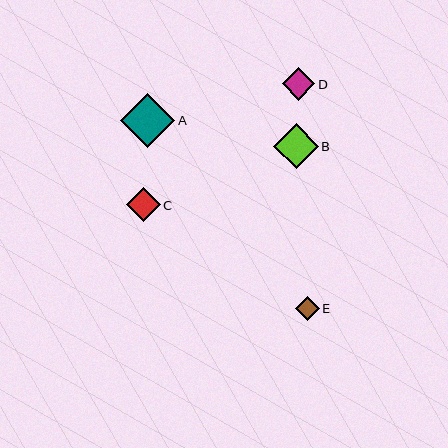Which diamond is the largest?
Diamond A is the largest with a size of approximately 54 pixels.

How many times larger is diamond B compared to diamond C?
Diamond B is approximately 1.3 times the size of diamond C.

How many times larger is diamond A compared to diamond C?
Diamond A is approximately 1.6 times the size of diamond C.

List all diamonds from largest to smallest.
From largest to smallest: A, B, C, D, E.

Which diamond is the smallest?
Diamond E is the smallest with a size of approximately 24 pixels.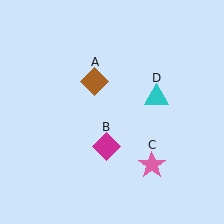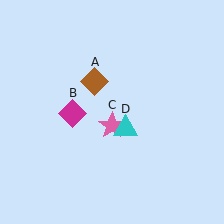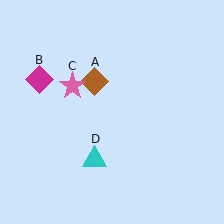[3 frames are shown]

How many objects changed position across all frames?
3 objects changed position: magenta diamond (object B), pink star (object C), cyan triangle (object D).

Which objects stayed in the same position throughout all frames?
Brown diamond (object A) remained stationary.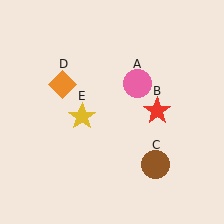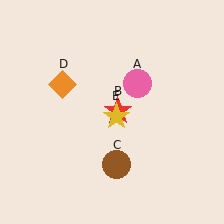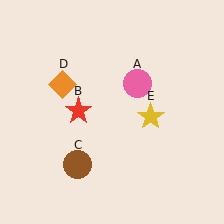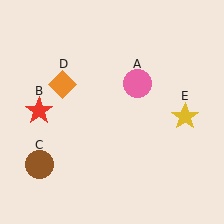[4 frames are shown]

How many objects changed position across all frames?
3 objects changed position: red star (object B), brown circle (object C), yellow star (object E).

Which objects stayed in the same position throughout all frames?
Pink circle (object A) and orange diamond (object D) remained stationary.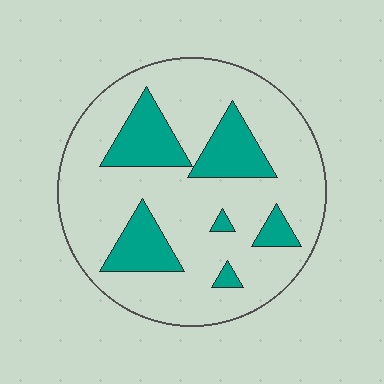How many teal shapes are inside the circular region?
6.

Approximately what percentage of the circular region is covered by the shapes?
Approximately 20%.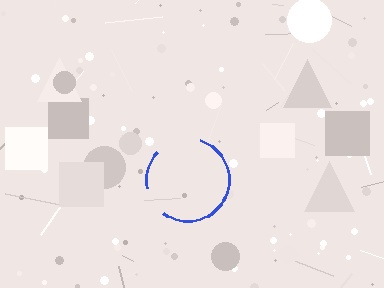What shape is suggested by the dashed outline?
The dashed outline suggests a circle.